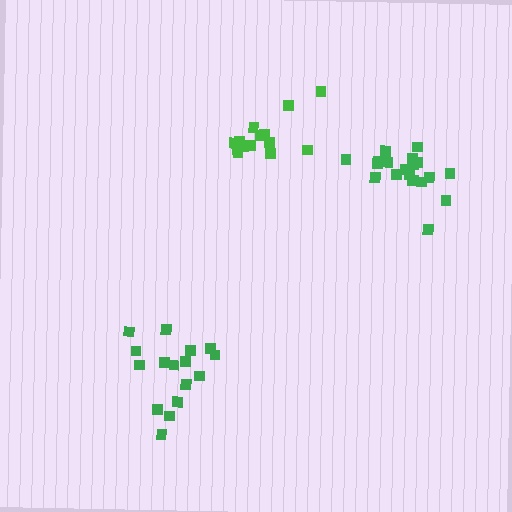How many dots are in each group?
Group 1: 16 dots, Group 2: 20 dots, Group 3: 14 dots (50 total).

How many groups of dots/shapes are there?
There are 3 groups.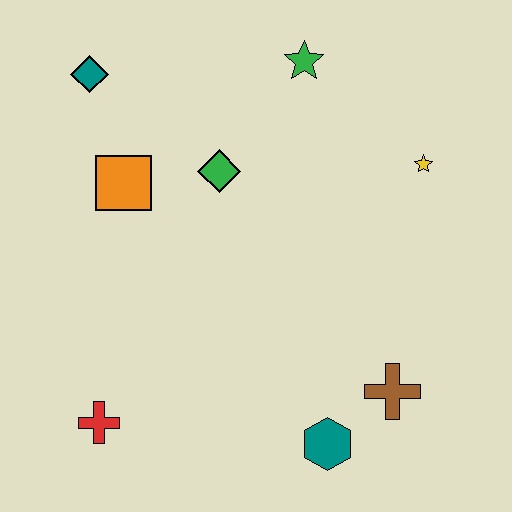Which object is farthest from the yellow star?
The red cross is farthest from the yellow star.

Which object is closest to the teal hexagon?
The brown cross is closest to the teal hexagon.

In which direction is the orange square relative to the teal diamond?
The orange square is below the teal diamond.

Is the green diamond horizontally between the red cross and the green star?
Yes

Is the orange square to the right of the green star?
No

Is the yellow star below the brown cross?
No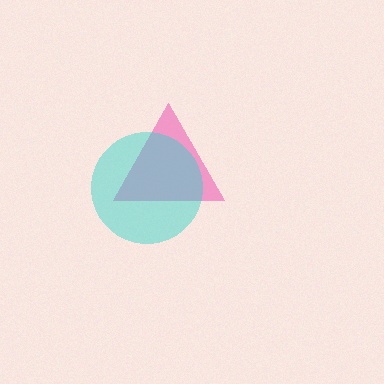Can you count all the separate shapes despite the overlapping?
Yes, there are 2 separate shapes.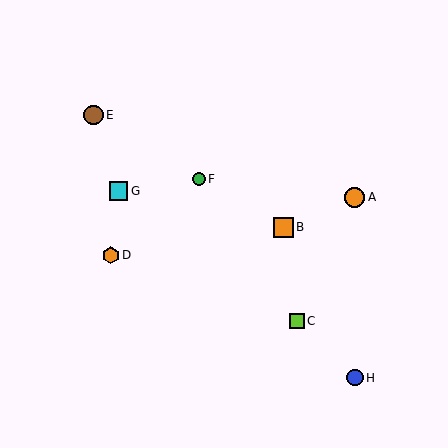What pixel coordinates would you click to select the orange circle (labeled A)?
Click at (355, 197) to select the orange circle A.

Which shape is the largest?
The orange circle (labeled A) is the largest.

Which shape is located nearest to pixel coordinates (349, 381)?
The blue circle (labeled H) at (355, 378) is nearest to that location.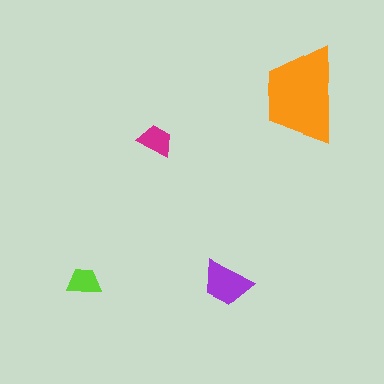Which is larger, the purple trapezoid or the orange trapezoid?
The orange one.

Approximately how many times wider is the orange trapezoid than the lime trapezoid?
About 3 times wider.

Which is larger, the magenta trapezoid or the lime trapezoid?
The magenta one.